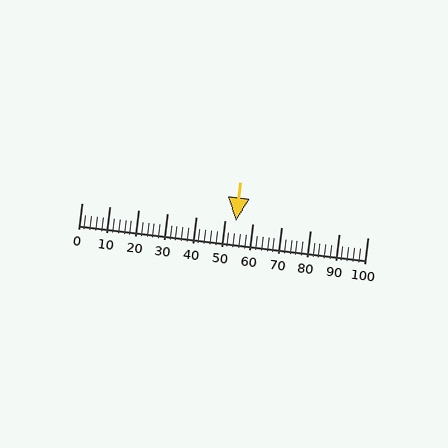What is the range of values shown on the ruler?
The ruler shows values from 0 to 100.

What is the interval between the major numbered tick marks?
The major tick marks are spaced 10 units apart.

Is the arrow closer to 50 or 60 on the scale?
The arrow is closer to 50.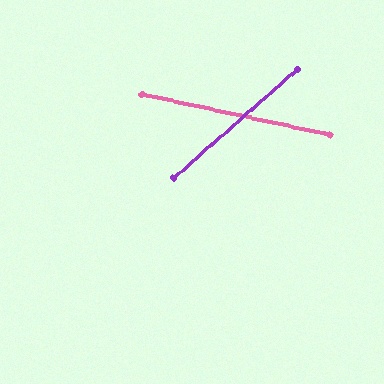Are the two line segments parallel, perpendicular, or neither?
Neither parallel nor perpendicular — they differ by about 54°.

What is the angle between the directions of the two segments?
Approximately 54 degrees.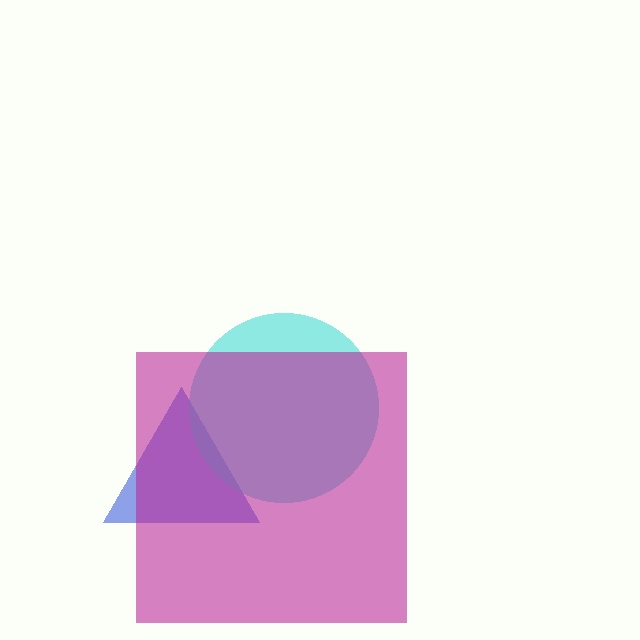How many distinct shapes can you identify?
There are 3 distinct shapes: a blue triangle, a cyan circle, a magenta square.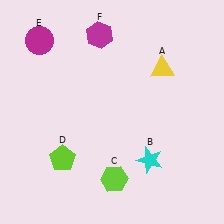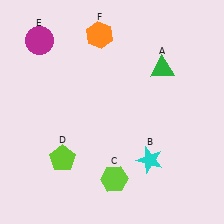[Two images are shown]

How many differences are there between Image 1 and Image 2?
There are 2 differences between the two images.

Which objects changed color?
A changed from yellow to green. F changed from magenta to orange.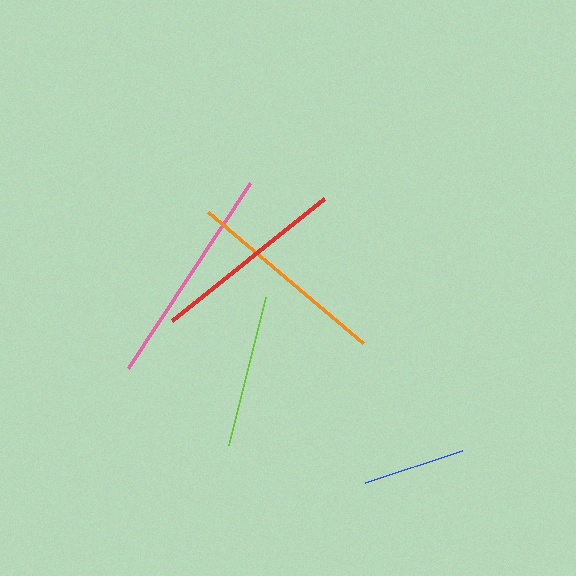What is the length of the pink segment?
The pink segment is approximately 222 pixels long.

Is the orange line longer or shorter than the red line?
The orange line is longer than the red line.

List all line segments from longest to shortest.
From longest to shortest: pink, orange, red, lime, blue.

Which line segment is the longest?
The pink line is the longest at approximately 222 pixels.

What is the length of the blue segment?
The blue segment is approximately 103 pixels long.